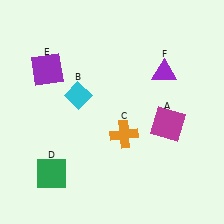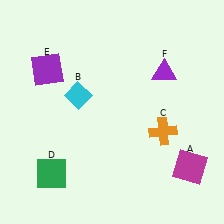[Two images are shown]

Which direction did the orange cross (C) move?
The orange cross (C) moved right.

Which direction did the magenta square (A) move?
The magenta square (A) moved down.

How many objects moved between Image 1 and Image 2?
2 objects moved between the two images.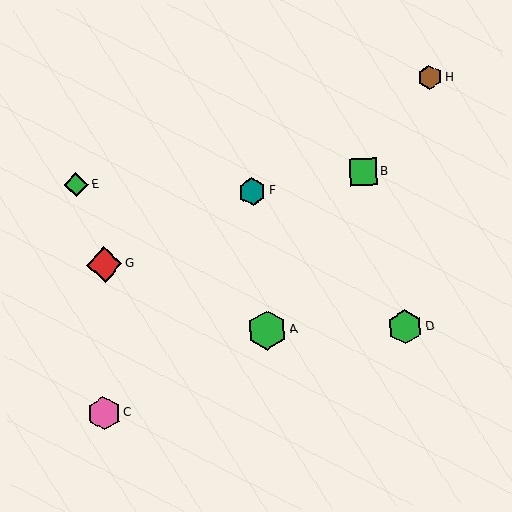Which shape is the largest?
The green hexagon (labeled A) is the largest.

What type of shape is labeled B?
Shape B is a green square.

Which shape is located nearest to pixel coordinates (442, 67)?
The brown hexagon (labeled H) at (430, 78) is nearest to that location.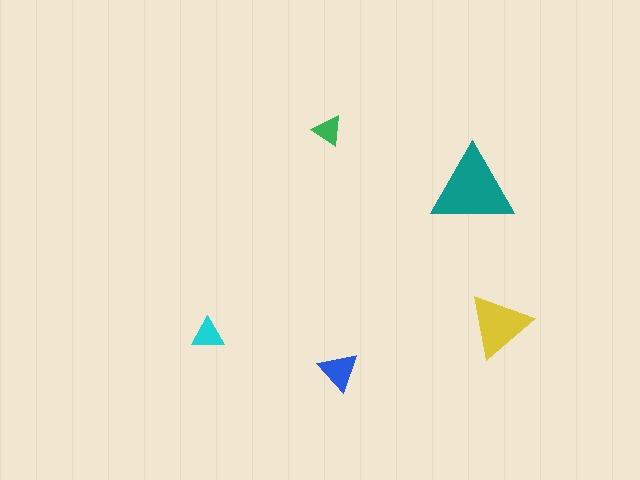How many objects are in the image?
There are 5 objects in the image.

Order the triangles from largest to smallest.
the teal one, the yellow one, the blue one, the cyan one, the green one.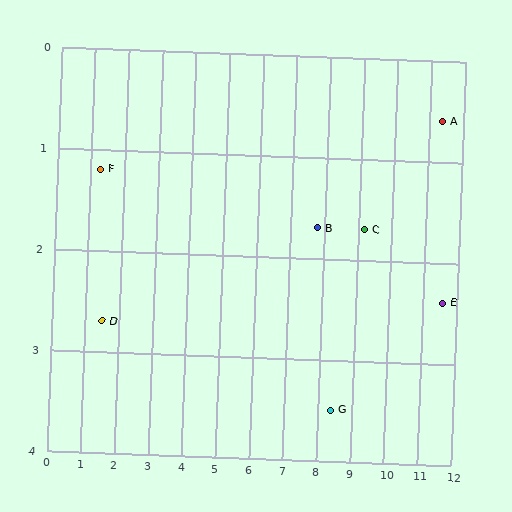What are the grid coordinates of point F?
Point F is at approximately (1.3, 1.2).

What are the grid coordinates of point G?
Point G is at approximately (8.4, 3.5).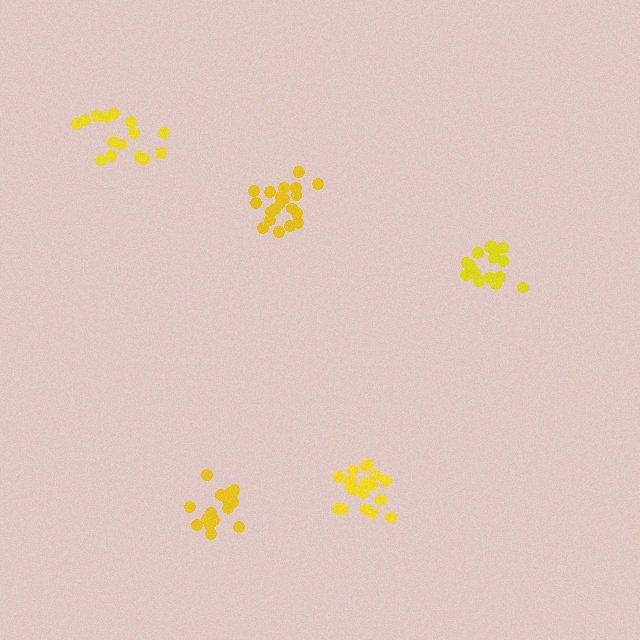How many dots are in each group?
Group 1: 20 dots, Group 2: 15 dots, Group 3: 20 dots, Group 4: 16 dots, Group 5: 18 dots (89 total).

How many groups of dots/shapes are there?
There are 5 groups.